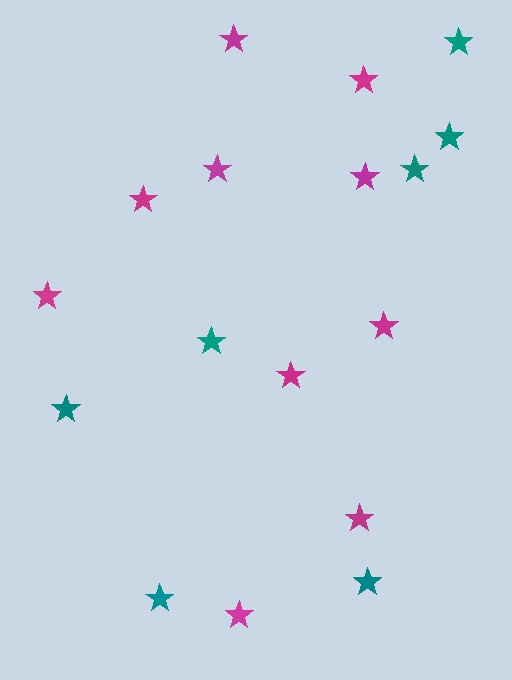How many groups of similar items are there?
There are 2 groups: one group of teal stars (7) and one group of magenta stars (10).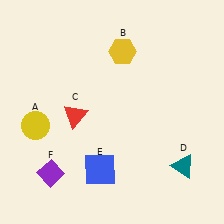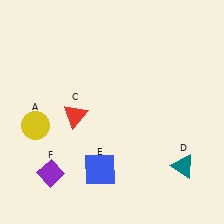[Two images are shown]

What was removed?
The yellow hexagon (B) was removed in Image 2.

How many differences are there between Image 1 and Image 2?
There is 1 difference between the two images.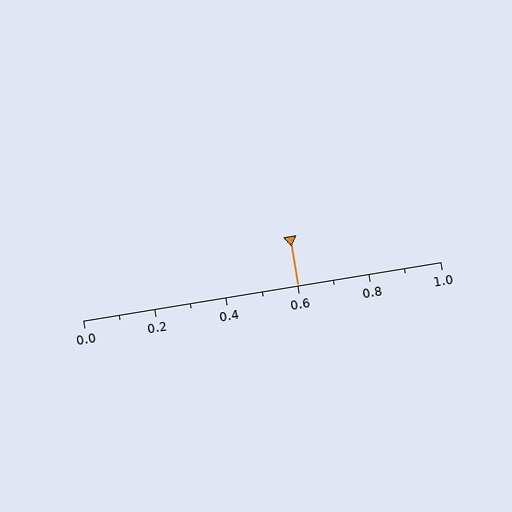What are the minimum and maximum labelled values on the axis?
The axis runs from 0.0 to 1.0.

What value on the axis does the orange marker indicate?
The marker indicates approximately 0.6.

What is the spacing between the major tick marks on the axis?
The major ticks are spaced 0.2 apart.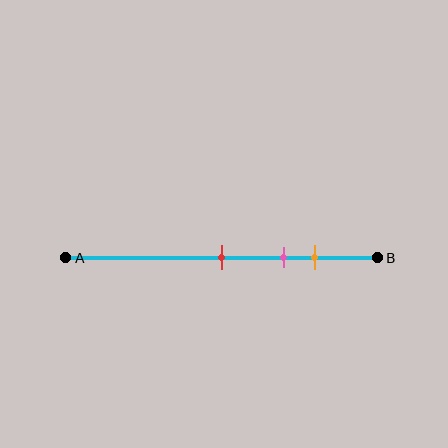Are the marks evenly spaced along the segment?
Yes, the marks are approximately evenly spaced.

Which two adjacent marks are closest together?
The pink and orange marks are the closest adjacent pair.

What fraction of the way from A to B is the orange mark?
The orange mark is approximately 80% (0.8) of the way from A to B.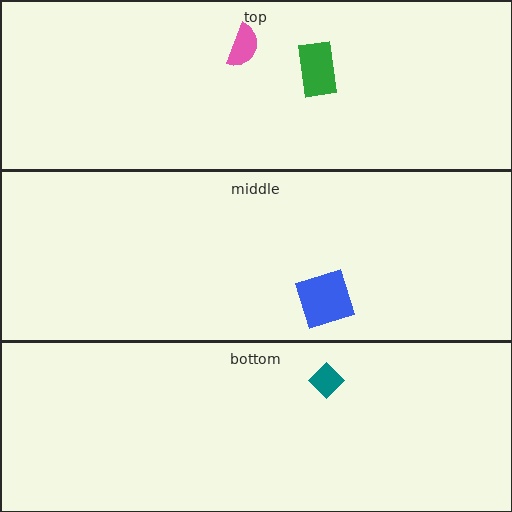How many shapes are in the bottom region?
1.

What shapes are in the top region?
The green rectangle, the pink semicircle.